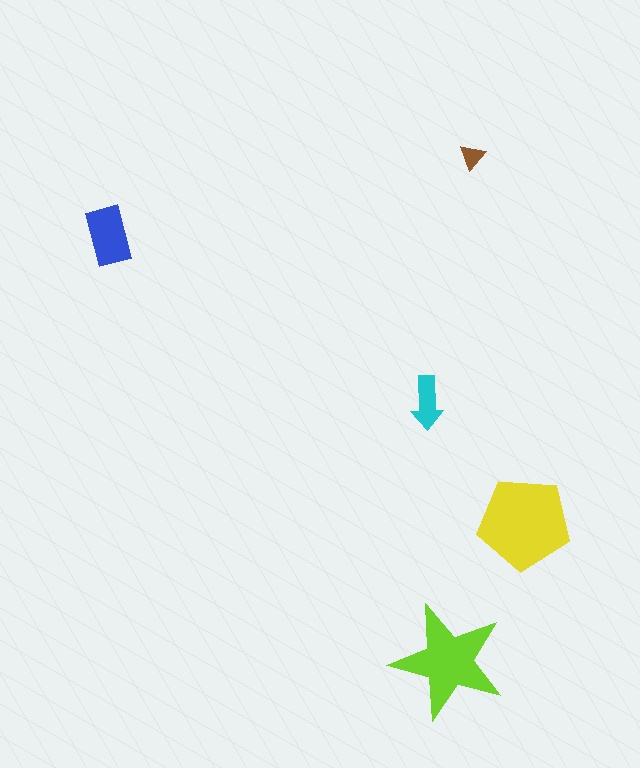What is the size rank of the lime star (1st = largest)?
2nd.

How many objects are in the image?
There are 5 objects in the image.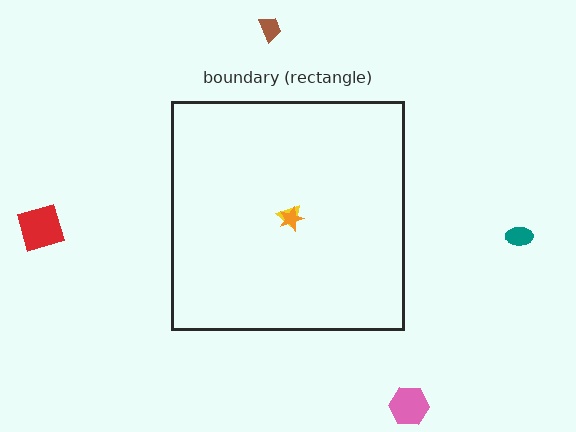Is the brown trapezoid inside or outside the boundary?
Outside.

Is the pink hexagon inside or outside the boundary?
Outside.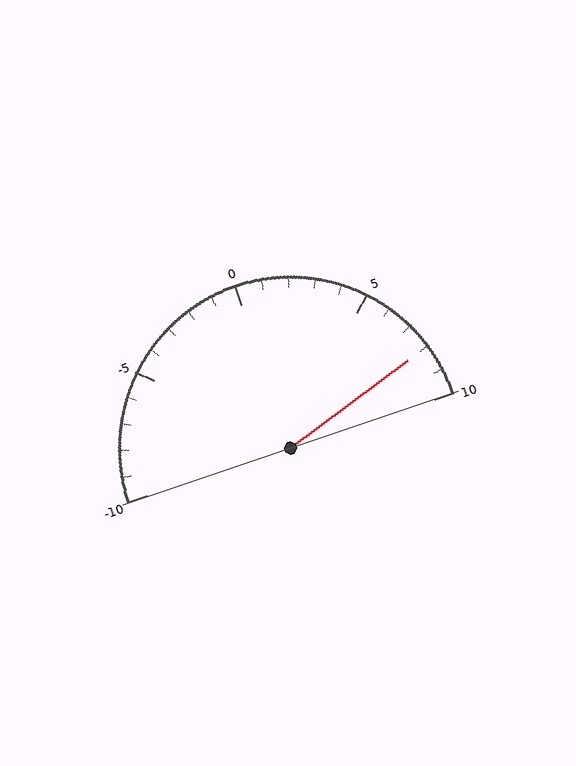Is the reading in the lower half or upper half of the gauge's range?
The reading is in the upper half of the range (-10 to 10).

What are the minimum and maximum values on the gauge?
The gauge ranges from -10 to 10.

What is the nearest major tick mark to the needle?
The nearest major tick mark is 10.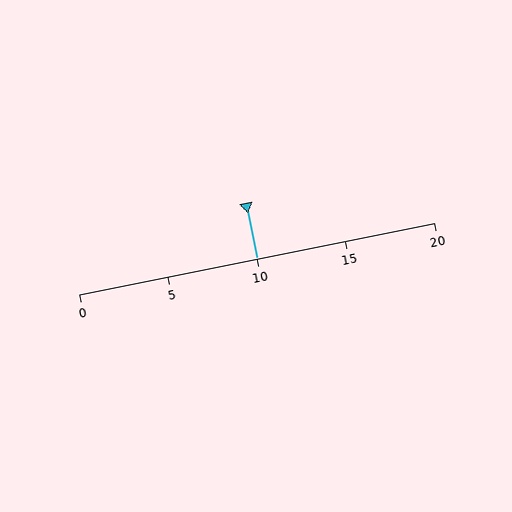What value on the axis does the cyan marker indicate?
The marker indicates approximately 10.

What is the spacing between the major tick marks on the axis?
The major ticks are spaced 5 apart.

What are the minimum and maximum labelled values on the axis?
The axis runs from 0 to 20.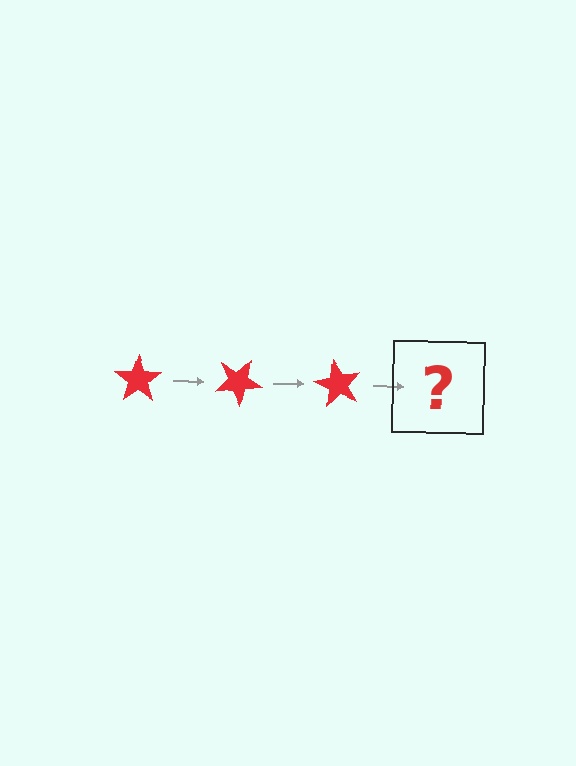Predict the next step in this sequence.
The next step is a red star rotated 90 degrees.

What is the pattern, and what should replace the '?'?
The pattern is that the star rotates 30 degrees each step. The '?' should be a red star rotated 90 degrees.